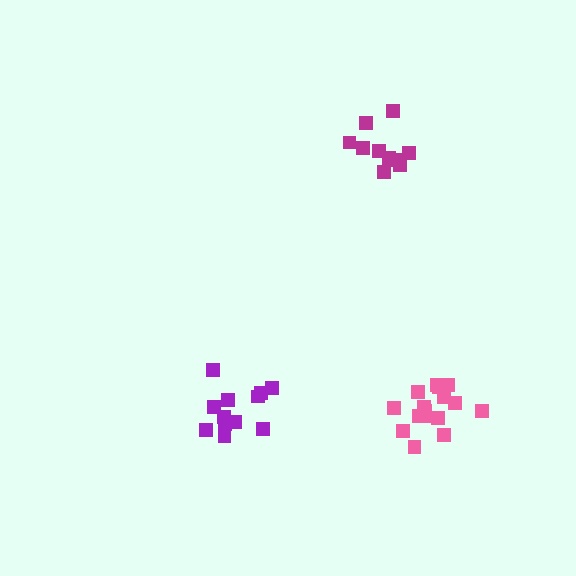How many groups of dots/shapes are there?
There are 3 groups.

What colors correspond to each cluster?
The clusters are colored: purple, pink, magenta.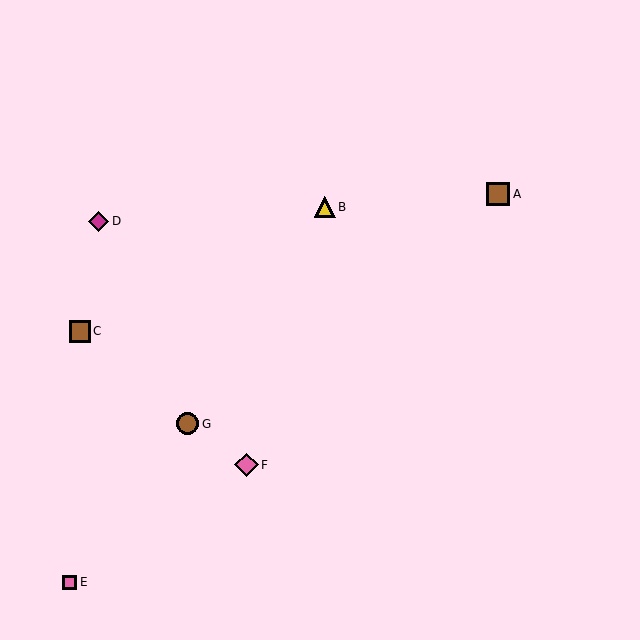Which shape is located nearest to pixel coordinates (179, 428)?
The brown circle (labeled G) at (188, 424) is nearest to that location.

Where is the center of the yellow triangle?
The center of the yellow triangle is at (325, 207).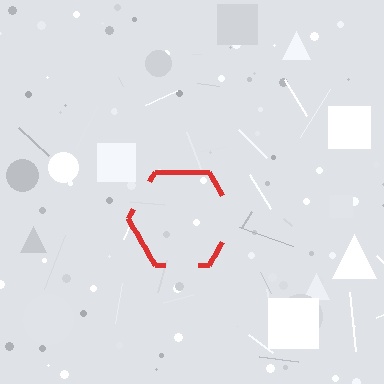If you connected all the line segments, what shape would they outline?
They would outline a hexagon.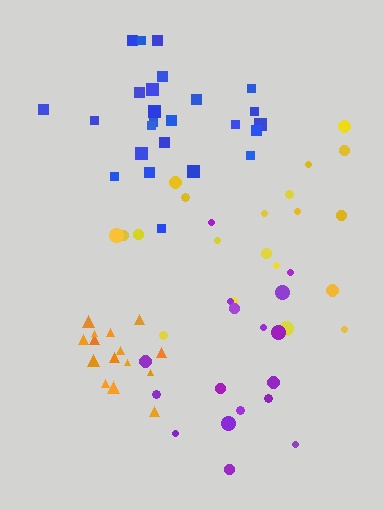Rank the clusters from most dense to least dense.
orange, blue, yellow, purple.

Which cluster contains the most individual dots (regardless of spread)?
Blue (25).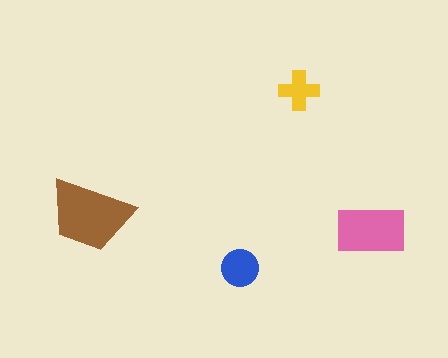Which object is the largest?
The brown trapezoid.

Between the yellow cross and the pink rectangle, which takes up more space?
The pink rectangle.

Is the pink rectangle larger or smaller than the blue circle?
Larger.